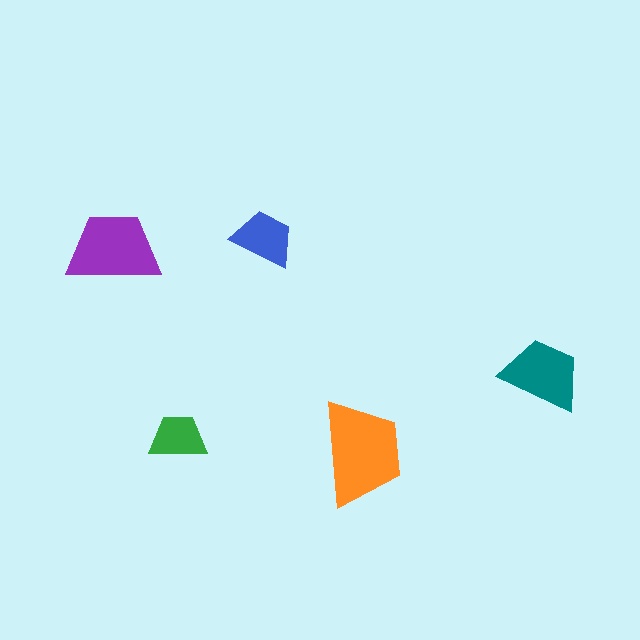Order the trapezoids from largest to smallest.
the orange one, the purple one, the teal one, the blue one, the green one.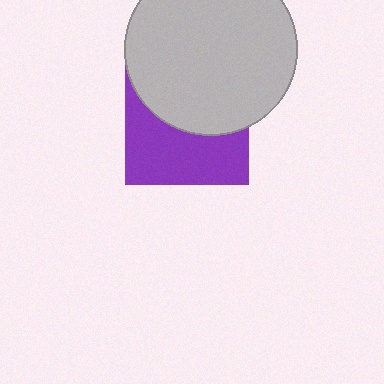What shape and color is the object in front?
The object in front is a light gray circle.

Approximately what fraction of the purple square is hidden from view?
Roughly 50% of the purple square is hidden behind the light gray circle.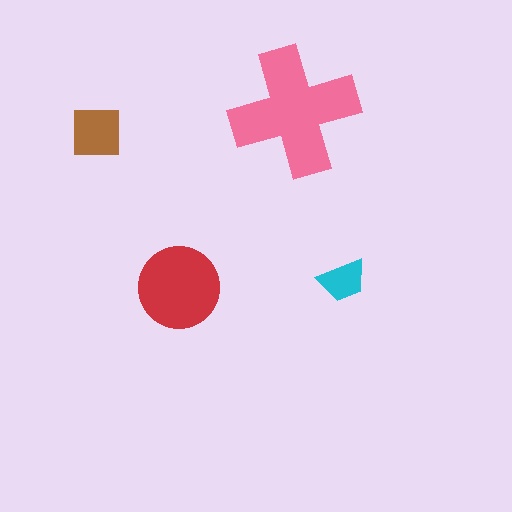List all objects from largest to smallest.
The pink cross, the red circle, the brown square, the cyan trapezoid.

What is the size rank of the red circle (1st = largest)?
2nd.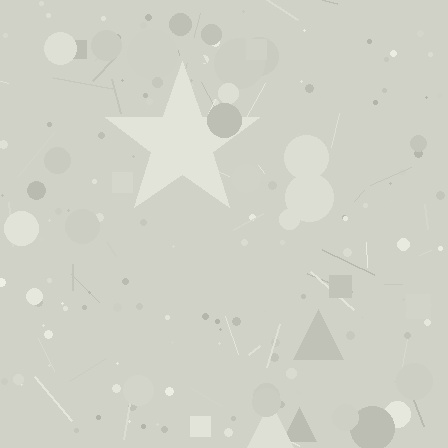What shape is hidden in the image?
A star is hidden in the image.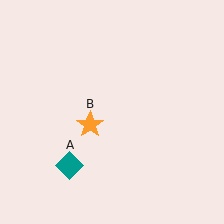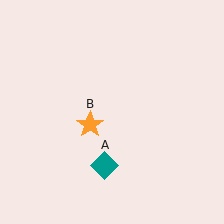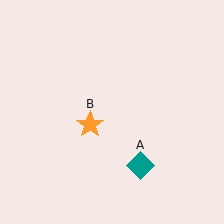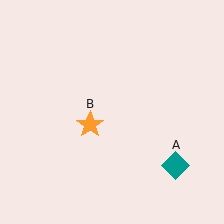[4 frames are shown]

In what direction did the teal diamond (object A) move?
The teal diamond (object A) moved right.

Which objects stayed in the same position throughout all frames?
Orange star (object B) remained stationary.